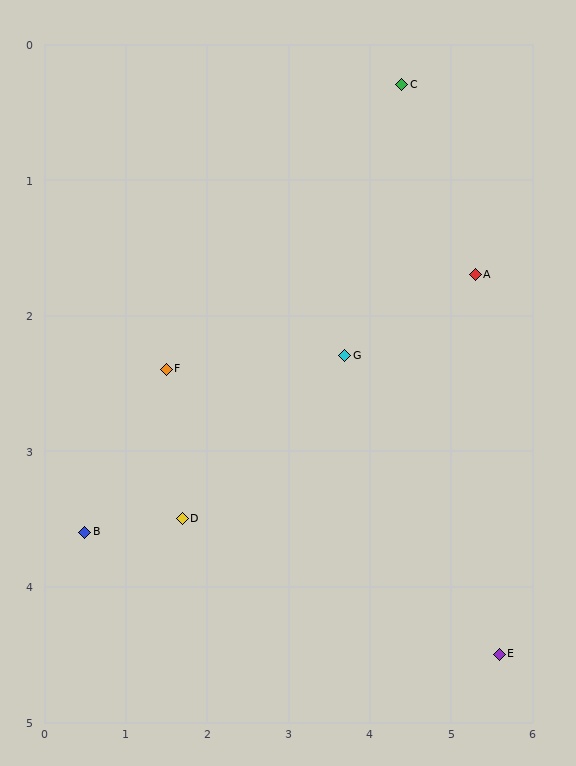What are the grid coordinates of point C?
Point C is at approximately (4.4, 0.3).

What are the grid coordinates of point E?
Point E is at approximately (5.6, 4.5).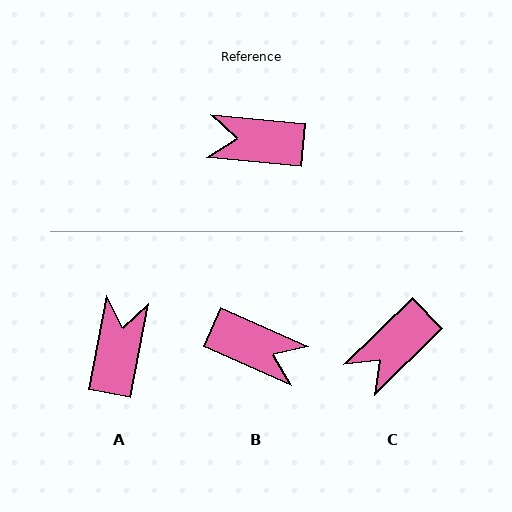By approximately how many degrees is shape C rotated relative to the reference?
Approximately 50 degrees counter-clockwise.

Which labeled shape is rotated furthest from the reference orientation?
B, about 161 degrees away.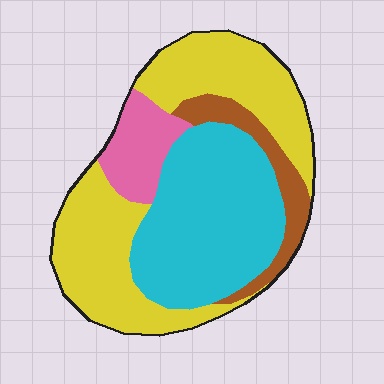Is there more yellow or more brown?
Yellow.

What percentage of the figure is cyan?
Cyan covers around 35% of the figure.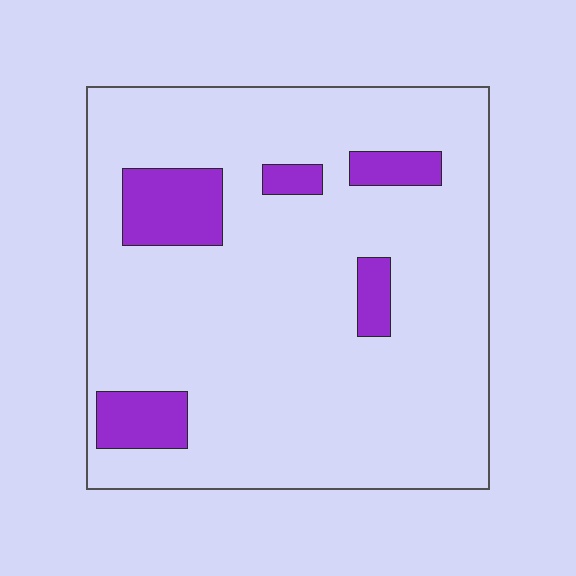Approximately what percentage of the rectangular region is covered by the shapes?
Approximately 15%.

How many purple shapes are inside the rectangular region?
5.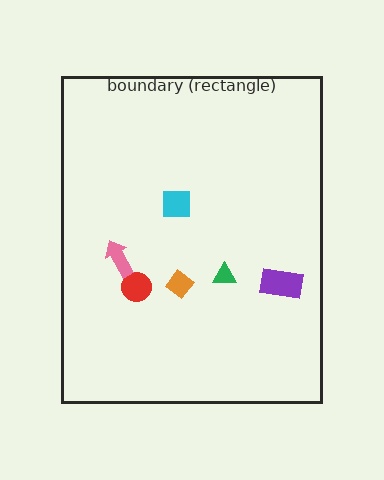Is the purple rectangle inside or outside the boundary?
Inside.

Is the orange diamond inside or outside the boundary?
Inside.